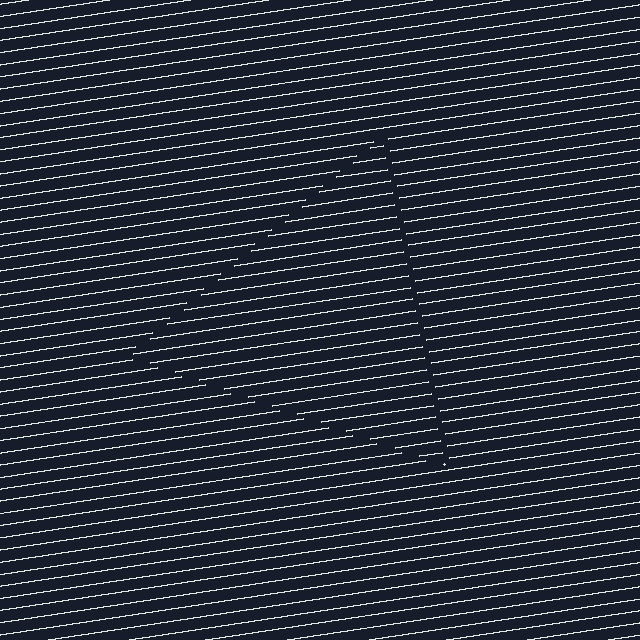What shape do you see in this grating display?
An illusory triangle. The interior of the shape contains the same grating, shifted by half a period — the contour is defined by the phase discontinuity where line-ends from the inner and outer gratings abut.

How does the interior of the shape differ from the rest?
The interior of the shape contains the same grating, shifted by half a period — the contour is defined by the phase discontinuity where line-ends from the inner and outer gratings abut.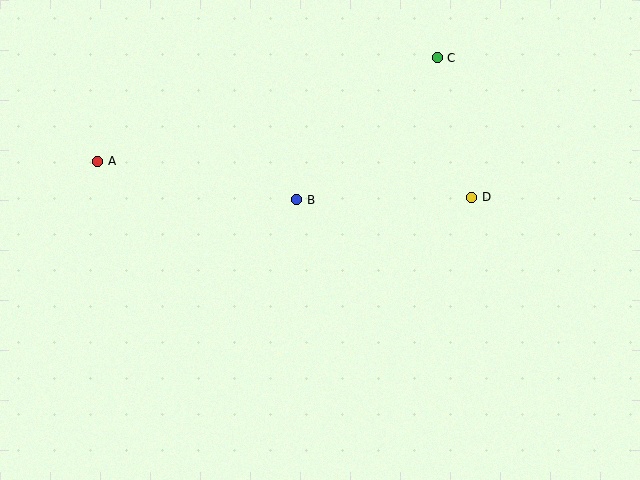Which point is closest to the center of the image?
Point B at (297, 200) is closest to the center.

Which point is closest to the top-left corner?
Point A is closest to the top-left corner.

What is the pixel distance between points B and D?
The distance between B and D is 175 pixels.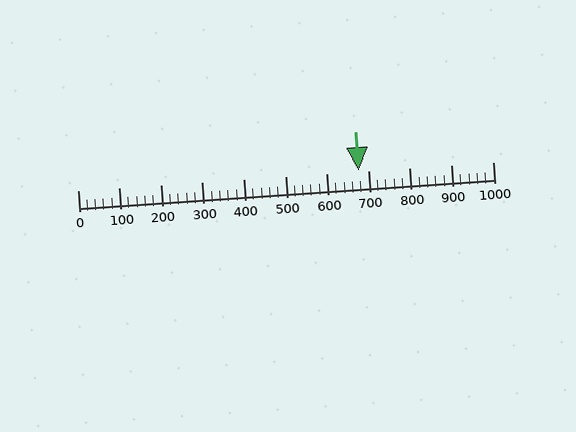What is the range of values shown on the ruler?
The ruler shows values from 0 to 1000.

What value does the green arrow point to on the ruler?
The green arrow points to approximately 678.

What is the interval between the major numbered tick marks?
The major tick marks are spaced 100 units apart.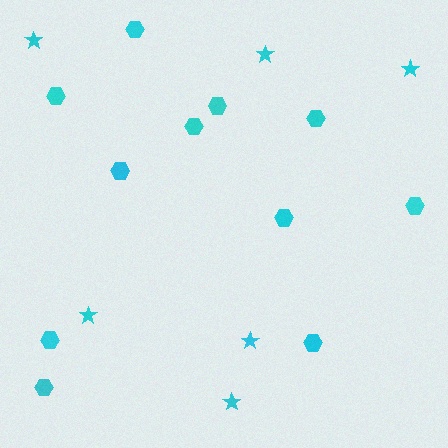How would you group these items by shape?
There are 2 groups: one group of hexagons (11) and one group of stars (6).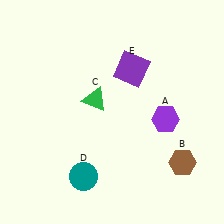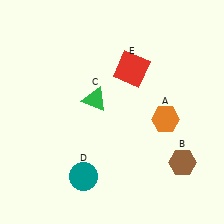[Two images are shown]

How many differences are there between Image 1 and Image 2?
There are 2 differences between the two images.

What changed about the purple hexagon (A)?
In Image 1, A is purple. In Image 2, it changed to orange.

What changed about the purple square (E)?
In Image 1, E is purple. In Image 2, it changed to red.